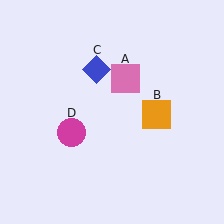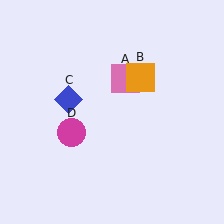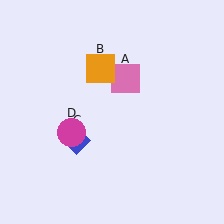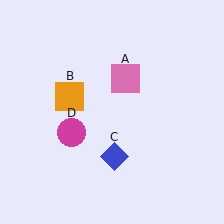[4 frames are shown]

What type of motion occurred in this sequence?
The orange square (object B), blue diamond (object C) rotated counterclockwise around the center of the scene.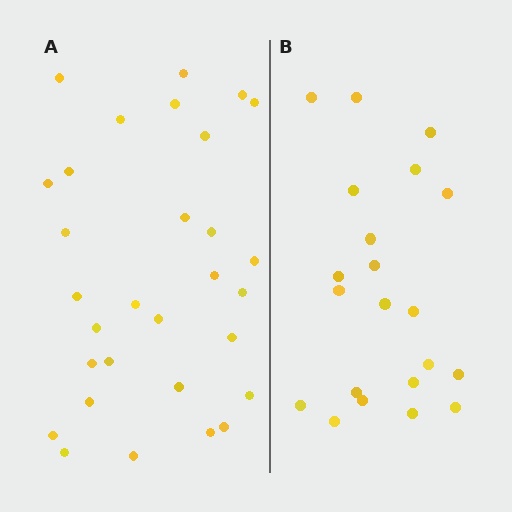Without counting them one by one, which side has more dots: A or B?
Region A (the left region) has more dots.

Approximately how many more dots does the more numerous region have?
Region A has roughly 8 or so more dots than region B.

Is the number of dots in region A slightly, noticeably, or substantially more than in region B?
Region A has noticeably more, but not dramatically so. The ratio is roughly 1.4 to 1.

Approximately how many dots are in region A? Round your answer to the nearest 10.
About 30 dots.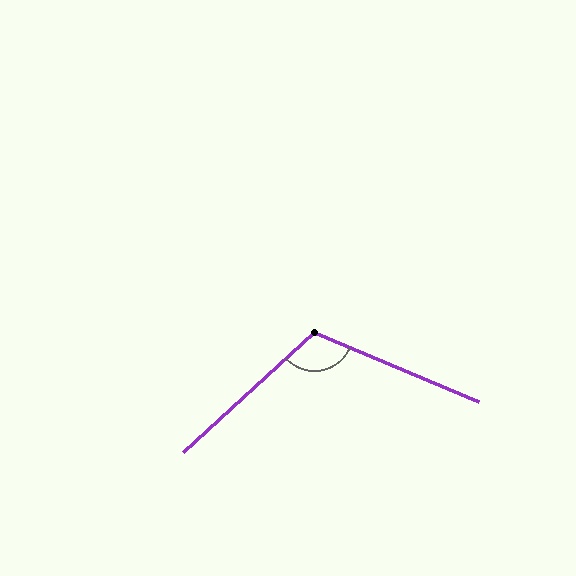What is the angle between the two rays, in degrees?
Approximately 115 degrees.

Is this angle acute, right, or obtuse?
It is obtuse.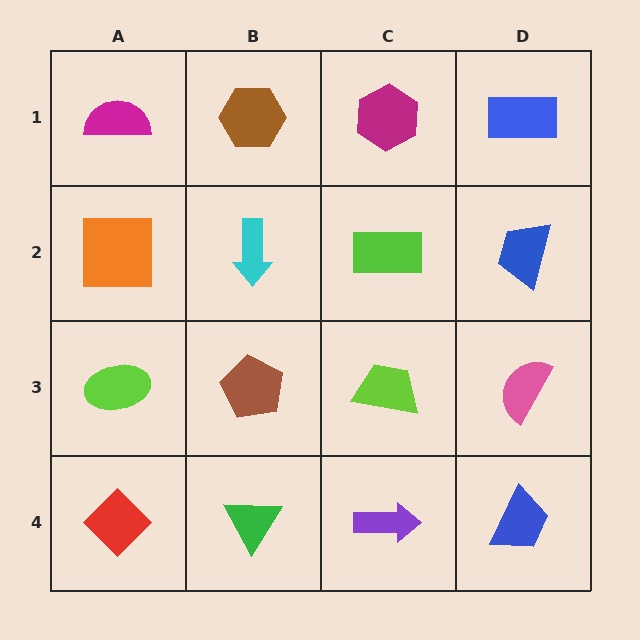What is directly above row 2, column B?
A brown hexagon.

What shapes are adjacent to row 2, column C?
A magenta hexagon (row 1, column C), a lime trapezoid (row 3, column C), a cyan arrow (row 2, column B), a blue trapezoid (row 2, column D).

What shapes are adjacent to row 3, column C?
A lime rectangle (row 2, column C), a purple arrow (row 4, column C), a brown pentagon (row 3, column B), a pink semicircle (row 3, column D).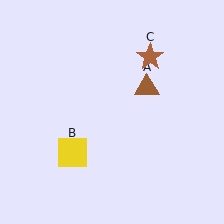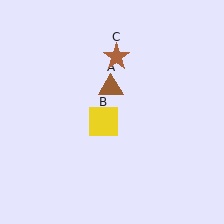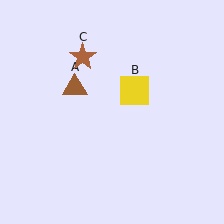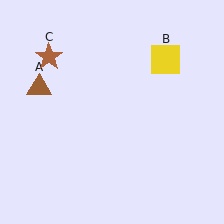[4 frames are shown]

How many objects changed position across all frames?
3 objects changed position: brown triangle (object A), yellow square (object B), brown star (object C).